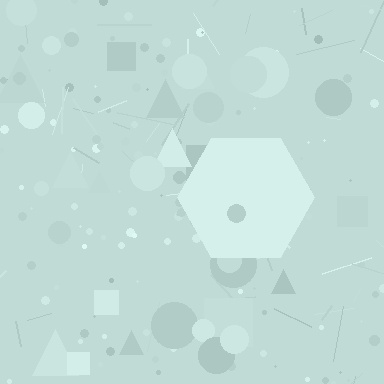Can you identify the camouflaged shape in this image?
The camouflaged shape is a hexagon.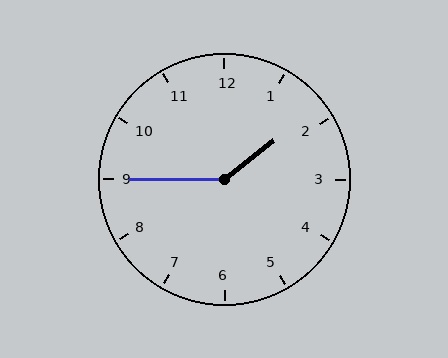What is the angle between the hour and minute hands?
Approximately 142 degrees.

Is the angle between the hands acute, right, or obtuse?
It is obtuse.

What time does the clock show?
1:45.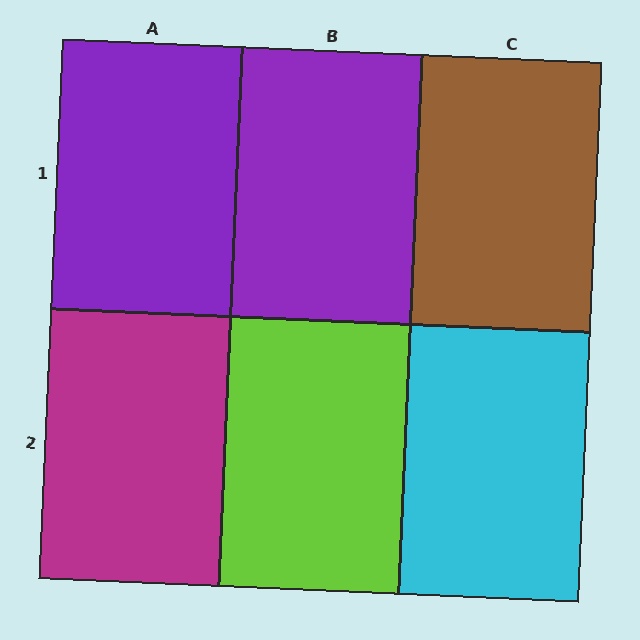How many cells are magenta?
1 cell is magenta.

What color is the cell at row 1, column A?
Purple.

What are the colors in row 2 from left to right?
Magenta, lime, cyan.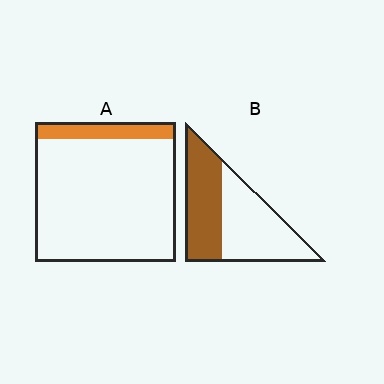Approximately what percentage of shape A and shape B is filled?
A is approximately 10% and B is approximately 45%.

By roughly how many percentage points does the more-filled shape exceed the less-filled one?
By roughly 35 percentage points (B over A).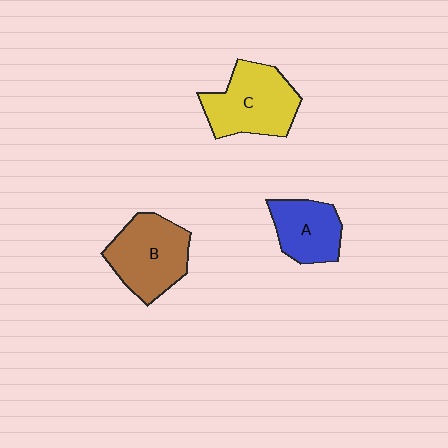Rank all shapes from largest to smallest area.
From largest to smallest: C (yellow), B (brown), A (blue).